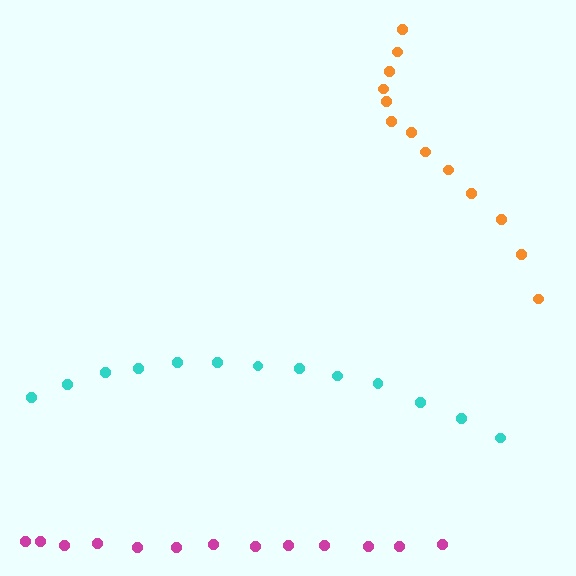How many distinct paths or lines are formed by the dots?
There are 3 distinct paths.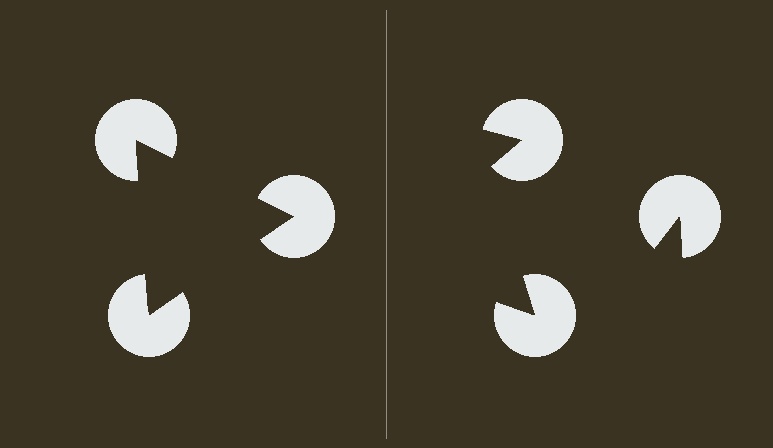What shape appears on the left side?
An illusory triangle.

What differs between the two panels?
The pac-man discs are positioned identically on both sides; only the wedge orientations differ. On the left they align to a triangle; on the right they are misaligned.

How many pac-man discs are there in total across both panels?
6 — 3 on each side.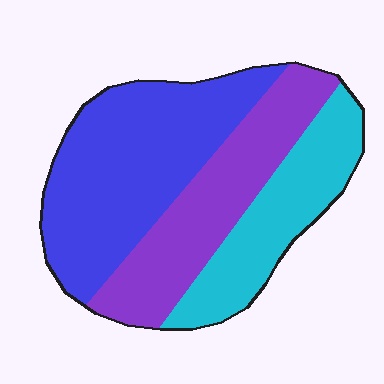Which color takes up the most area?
Blue, at roughly 45%.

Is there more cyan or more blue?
Blue.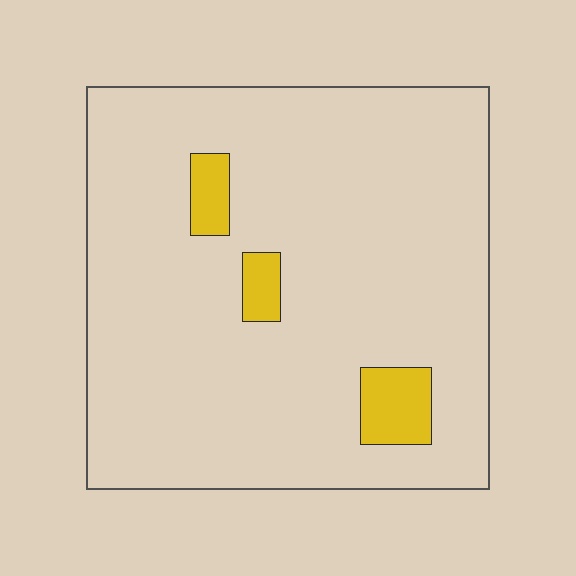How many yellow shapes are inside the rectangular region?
3.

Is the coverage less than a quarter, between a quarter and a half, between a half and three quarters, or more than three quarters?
Less than a quarter.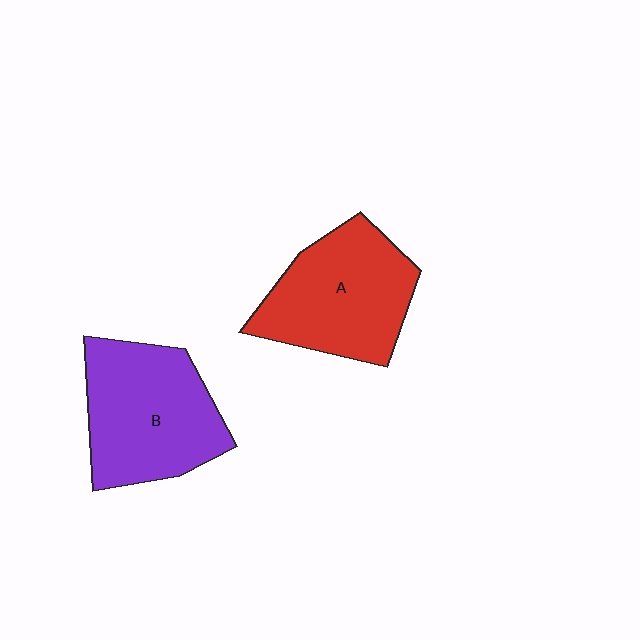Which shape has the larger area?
Shape B (purple).